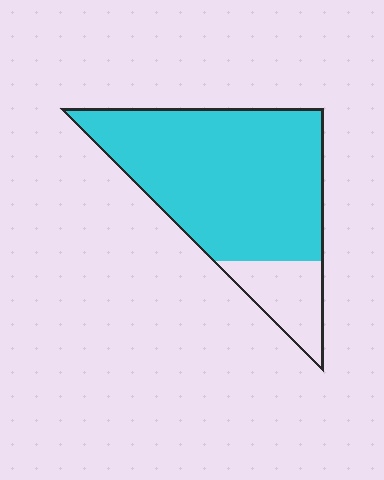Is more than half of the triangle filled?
Yes.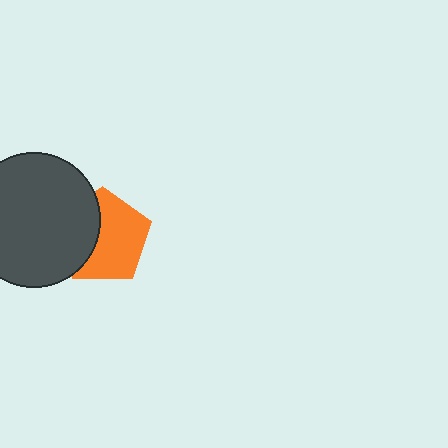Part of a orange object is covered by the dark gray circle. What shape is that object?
It is a pentagon.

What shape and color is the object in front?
The object in front is a dark gray circle.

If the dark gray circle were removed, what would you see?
You would see the complete orange pentagon.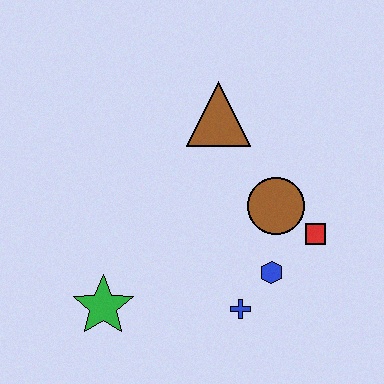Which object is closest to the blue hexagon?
The blue cross is closest to the blue hexagon.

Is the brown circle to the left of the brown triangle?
No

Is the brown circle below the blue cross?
No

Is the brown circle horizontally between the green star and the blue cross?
No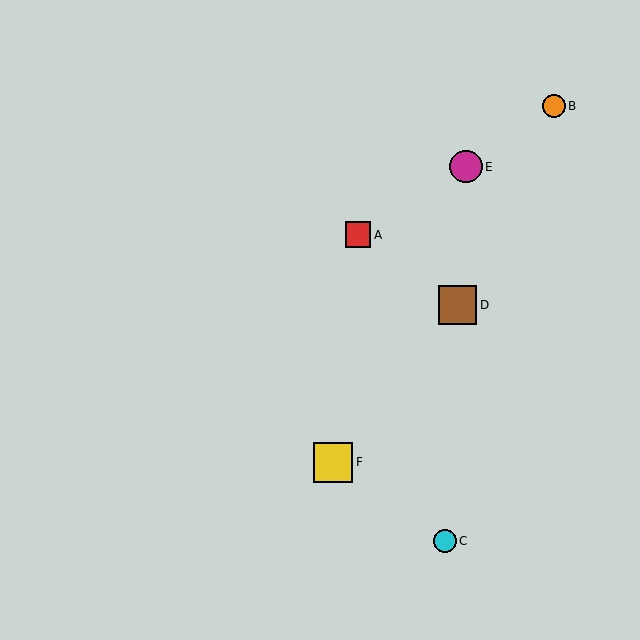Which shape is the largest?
The yellow square (labeled F) is the largest.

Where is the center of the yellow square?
The center of the yellow square is at (333, 462).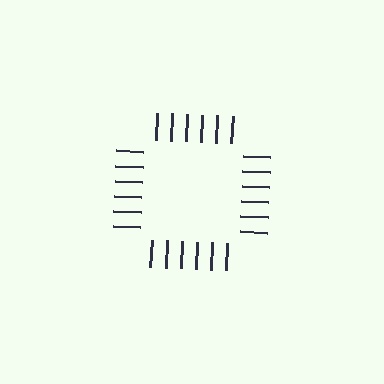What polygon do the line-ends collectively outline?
An illusory square — the line segments terminate on its edges but no continuous stroke is drawn.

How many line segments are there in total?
24 — 6 along each of the 4 edges.